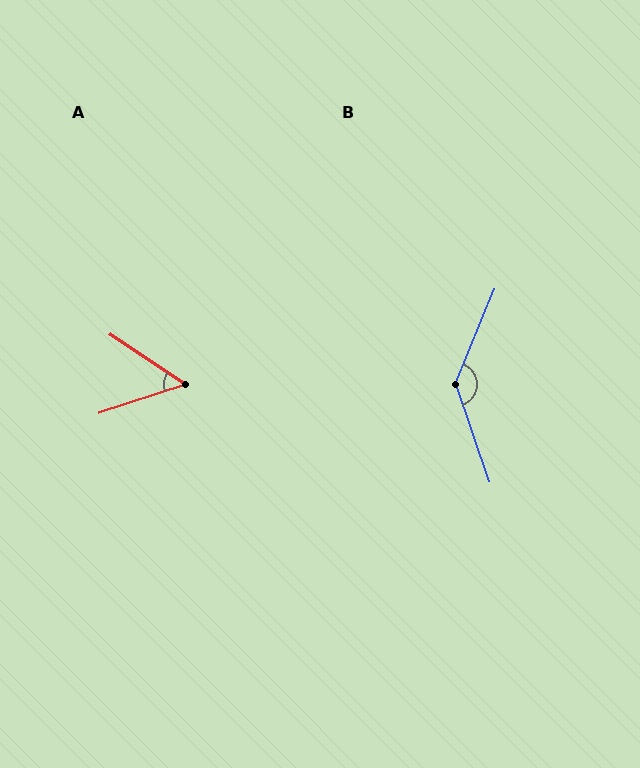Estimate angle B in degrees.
Approximately 138 degrees.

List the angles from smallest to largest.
A (52°), B (138°).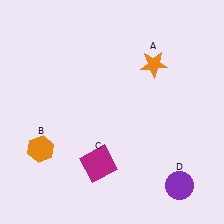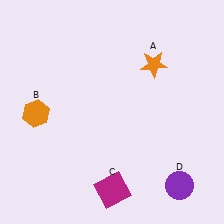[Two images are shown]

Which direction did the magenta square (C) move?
The magenta square (C) moved down.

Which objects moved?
The objects that moved are: the orange hexagon (B), the magenta square (C).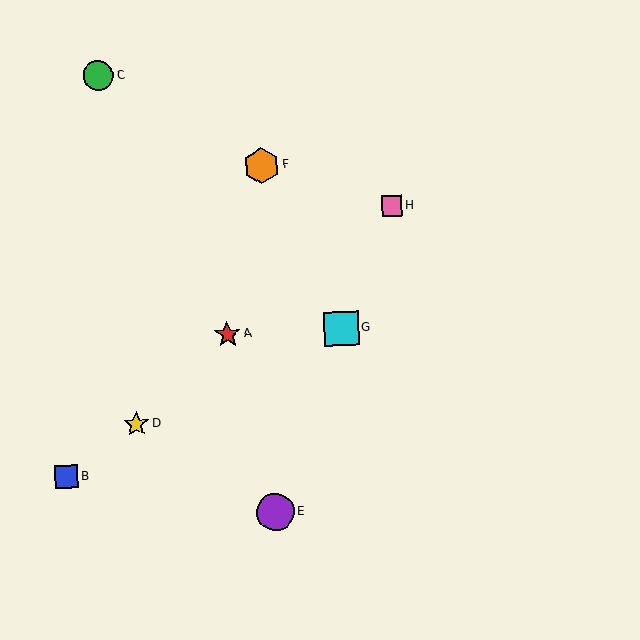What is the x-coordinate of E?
Object E is at x≈276.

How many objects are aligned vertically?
2 objects (E, F) are aligned vertically.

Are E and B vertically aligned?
No, E is at x≈276 and B is at x≈67.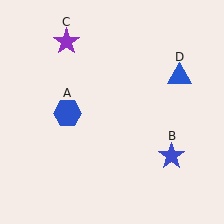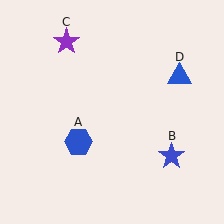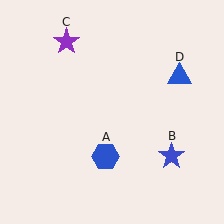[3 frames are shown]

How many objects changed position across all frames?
1 object changed position: blue hexagon (object A).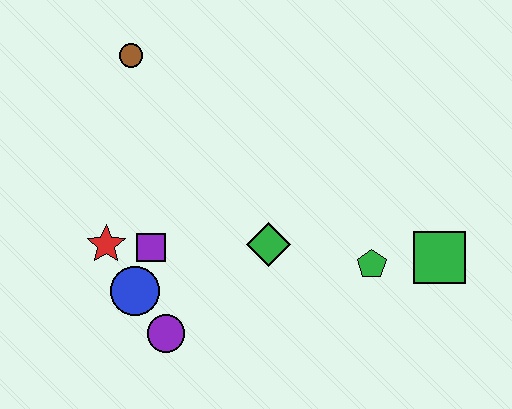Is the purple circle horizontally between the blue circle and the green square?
Yes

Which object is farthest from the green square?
The brown circle is farthest from the green square.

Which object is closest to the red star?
The purple square is closest to the red star.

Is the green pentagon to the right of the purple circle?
Yes